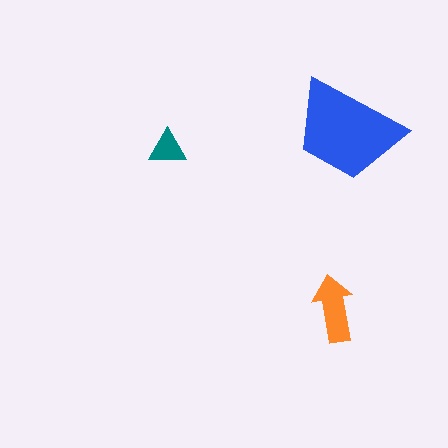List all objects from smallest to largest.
The teal triangle, the orange arrow, the blue trapezoid.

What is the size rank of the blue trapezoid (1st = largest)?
1st.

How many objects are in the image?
There are 3 objects in the image.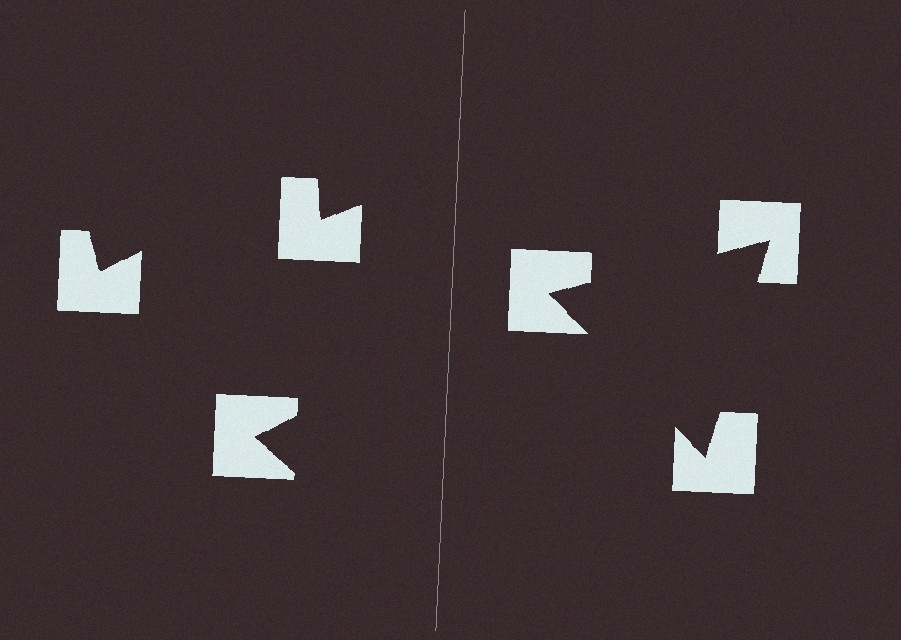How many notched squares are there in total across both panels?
6 — 3 on each side.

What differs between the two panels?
The notched squares are positioned identically on both sides; only the wedge orientations differ. On the right they align to a triangle; on the left they are misaligned.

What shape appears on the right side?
An illusory triangle.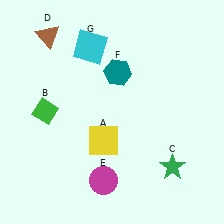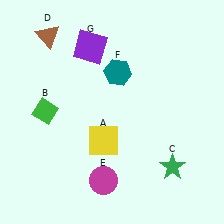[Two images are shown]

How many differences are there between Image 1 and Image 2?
There is 1 difference between the two images.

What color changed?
The square (G) changed from cyan in Image 1 to purple in Image 2.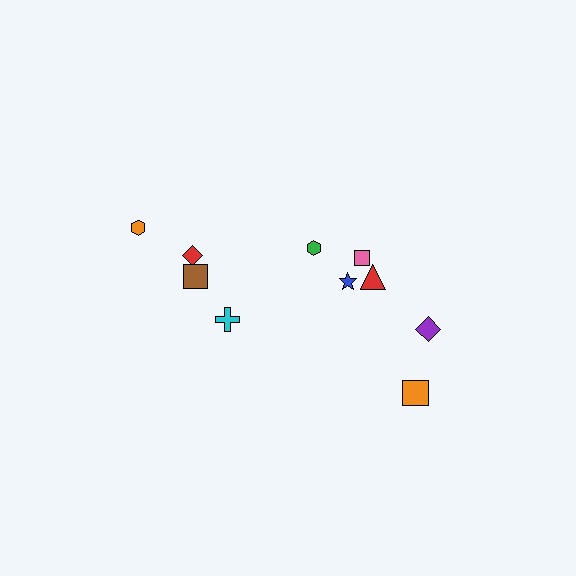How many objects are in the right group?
There are 6 objects.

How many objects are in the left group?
There are 4 objects.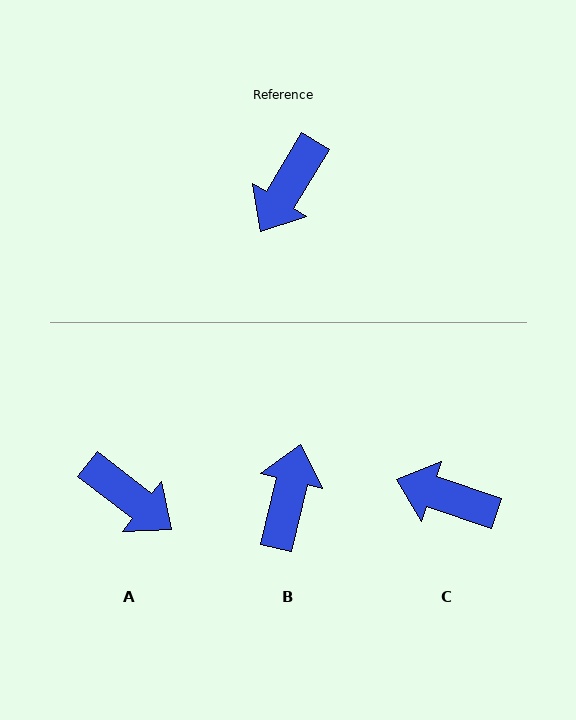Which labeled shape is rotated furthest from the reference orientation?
B, about 162 degrees away.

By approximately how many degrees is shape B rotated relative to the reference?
Approximately 162 degrees clockwise.